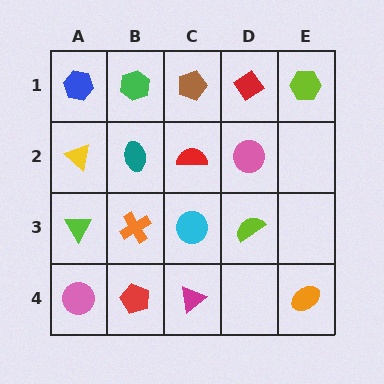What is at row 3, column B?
An orange cross.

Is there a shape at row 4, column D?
No, that cell is empty.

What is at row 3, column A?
A lime triangle.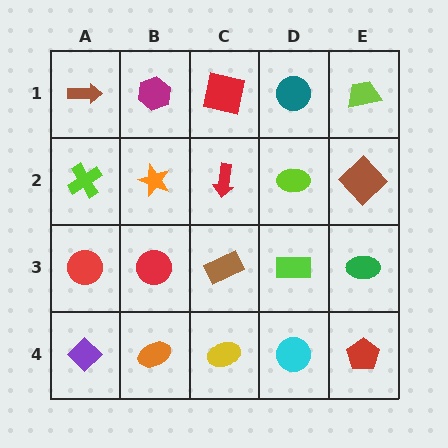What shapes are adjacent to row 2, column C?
A red square (row 1, column C), a brown rectangle (row 3, column C), an orange star (row 2, column B), a lime ellipse (row 2, column D).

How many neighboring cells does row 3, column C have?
4.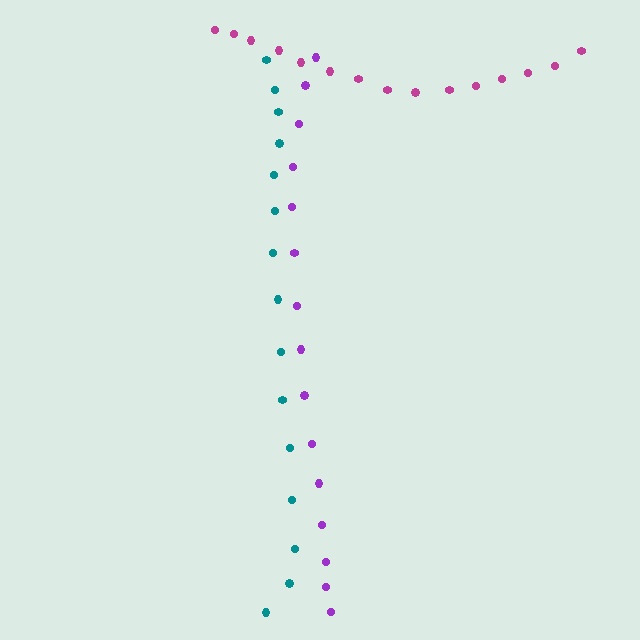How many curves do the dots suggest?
There are 3 distinct paths.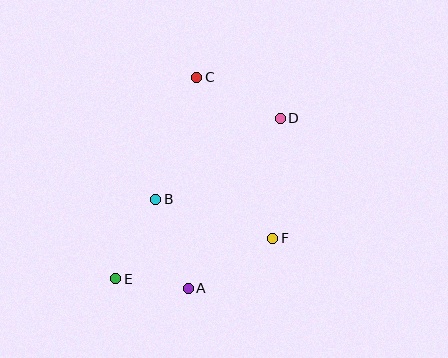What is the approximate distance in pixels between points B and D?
The distance between B and D is approximately 148 pixels.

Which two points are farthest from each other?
Points D and E are farthest from each other.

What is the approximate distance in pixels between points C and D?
The distance between C and D is approximately 92 pixels.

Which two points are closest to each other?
Points A and E are closest to each other.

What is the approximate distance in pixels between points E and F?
The distance between E and F is approximately 163 pixels.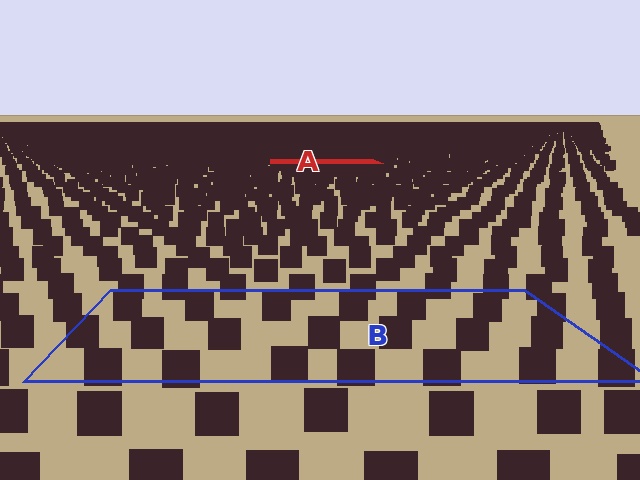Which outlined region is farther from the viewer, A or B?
Region A is farther from the viewer — the texture elements inside it appear smaller and more densely packed.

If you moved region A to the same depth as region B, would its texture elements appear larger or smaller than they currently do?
They would appear larger. At a closer depth, the same texture elements are projected at a bigger on-screen size.